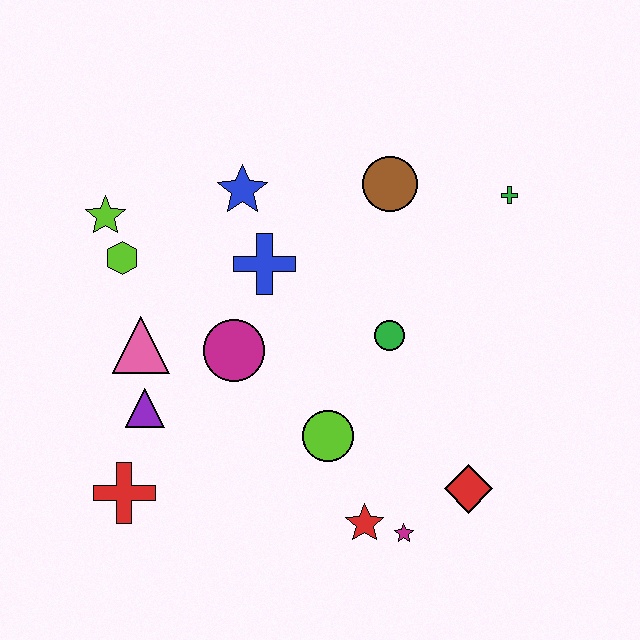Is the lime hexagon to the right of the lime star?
Yes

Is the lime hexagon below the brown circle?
Yes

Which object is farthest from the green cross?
The red cross is farthest from the green cross.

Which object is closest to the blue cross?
The blue star is closest to the blue cross.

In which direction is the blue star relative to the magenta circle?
The blue star is above the magenta circle.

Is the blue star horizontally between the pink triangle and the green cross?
Yes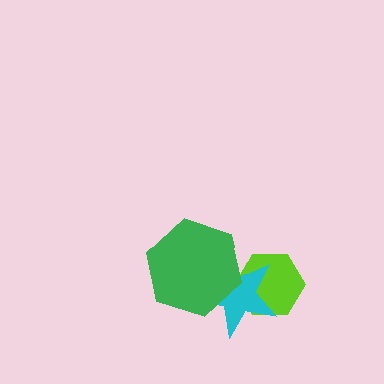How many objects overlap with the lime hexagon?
1 object overlaps with the lime hexagon.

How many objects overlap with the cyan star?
2 objects overlap with the cyan star.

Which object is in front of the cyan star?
The green hexagon is in front of the cyan star.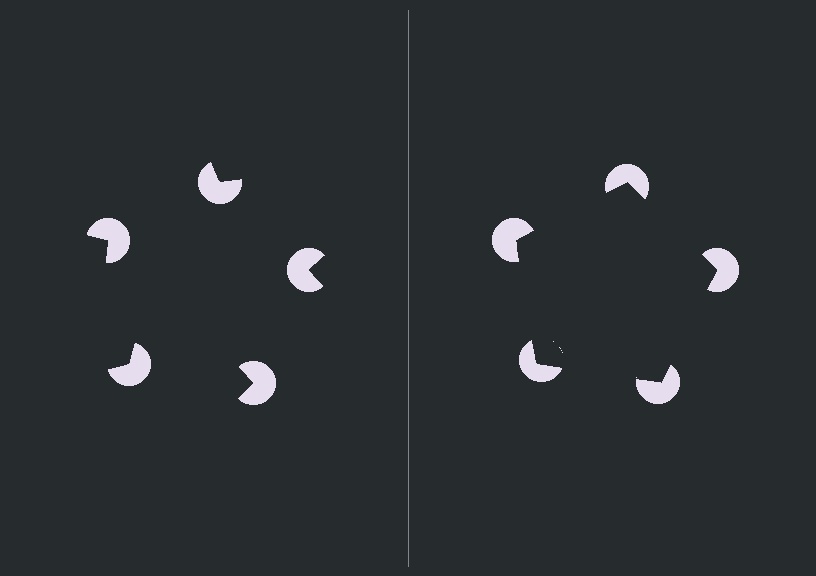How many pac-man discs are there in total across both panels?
10 — 5 on each side.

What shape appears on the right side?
An illusory pentagon.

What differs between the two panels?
The pac-man discs are positioned identically on both sides; only the wedge orientations differ. On the right they align to a pentagon; on the left they are misaligned.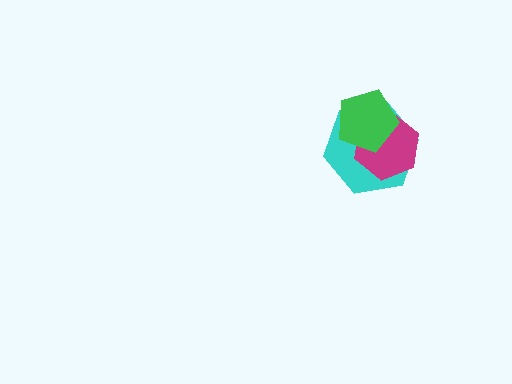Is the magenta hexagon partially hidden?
Yes, it is partially covered by another shape.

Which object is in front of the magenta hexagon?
The green pentagon is in front of the magenta hexagon.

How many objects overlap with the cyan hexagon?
2 objects overlap with the cyan hexagon.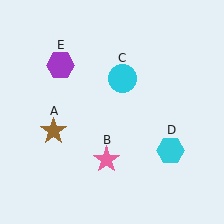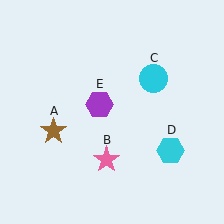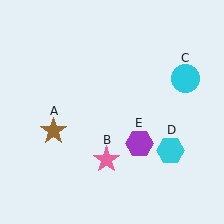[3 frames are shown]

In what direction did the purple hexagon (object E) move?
The purple hexagon (object E) moved down and to the right.